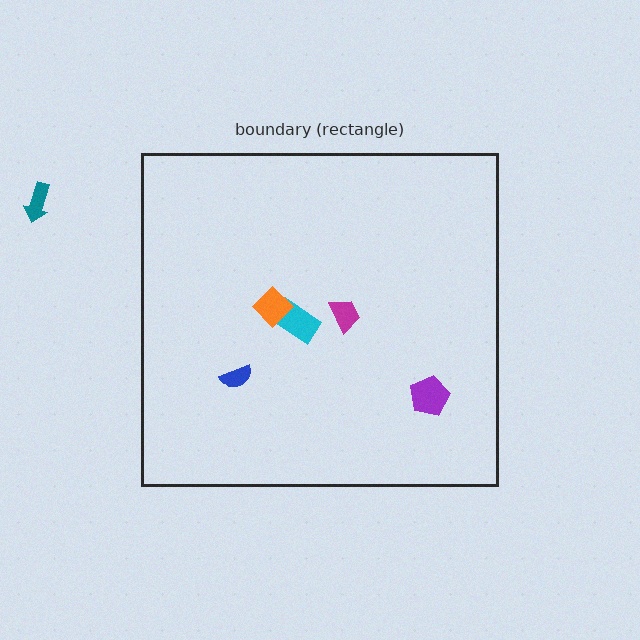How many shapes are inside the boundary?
5 inside, 1 outside.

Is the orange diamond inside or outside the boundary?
Inside.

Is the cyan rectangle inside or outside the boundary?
Inside.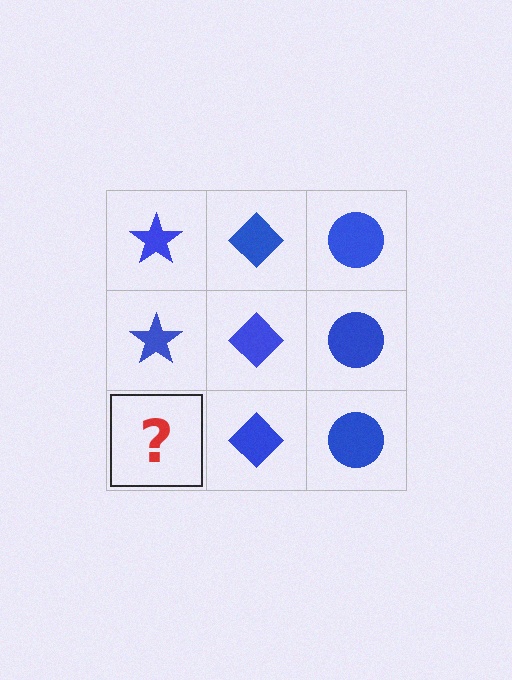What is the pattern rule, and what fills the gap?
The rule is that each column has a consistent shape. The gap should be filled with a blue star.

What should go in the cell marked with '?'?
The missing cell should contain a blue star.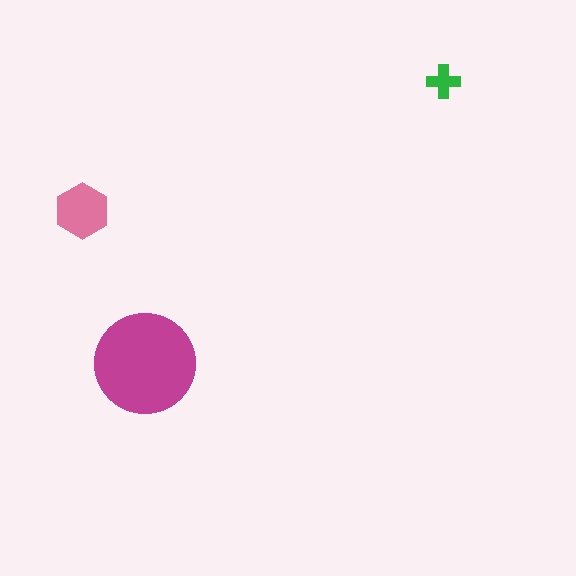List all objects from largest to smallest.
The magenta circle, the pink hexagon, the green cross.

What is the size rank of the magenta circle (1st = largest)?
1st.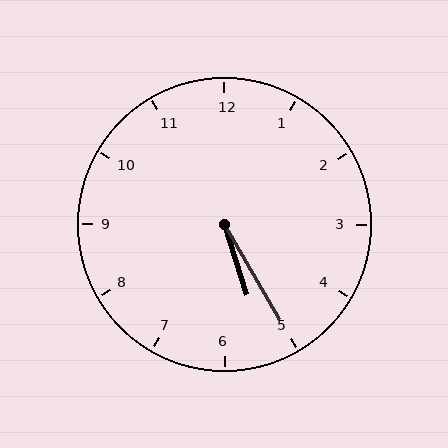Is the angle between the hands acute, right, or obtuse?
It is acute.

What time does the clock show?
5:25.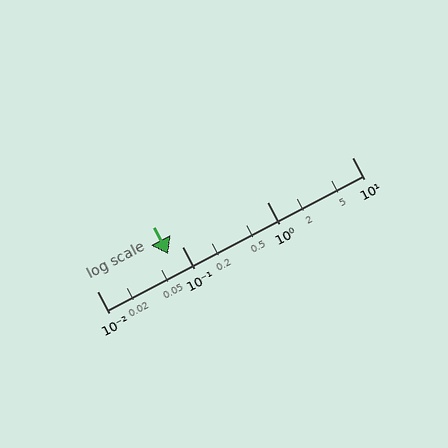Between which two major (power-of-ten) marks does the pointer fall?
The pointer is between 0.01 and 0.1.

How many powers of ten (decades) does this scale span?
The scale spans 3 decades, from 0.01 to 10.